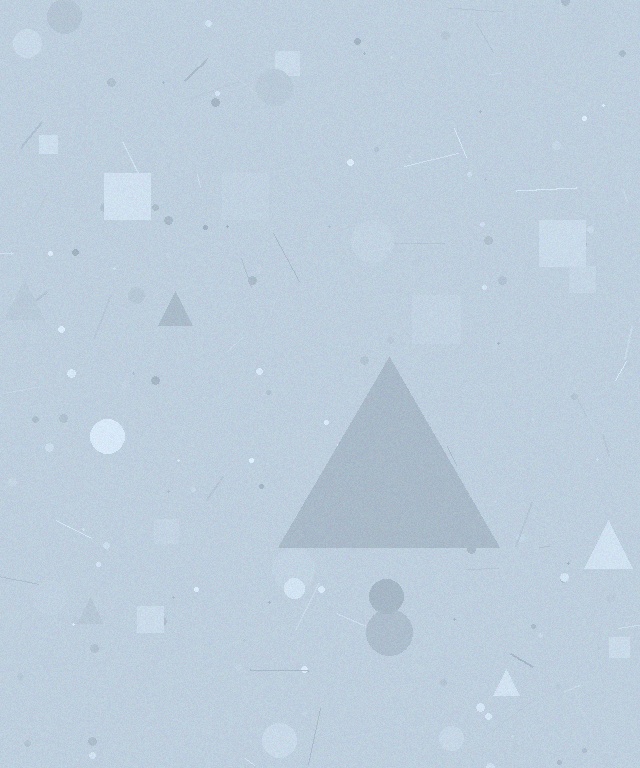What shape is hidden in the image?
A triangle is hidden in the image.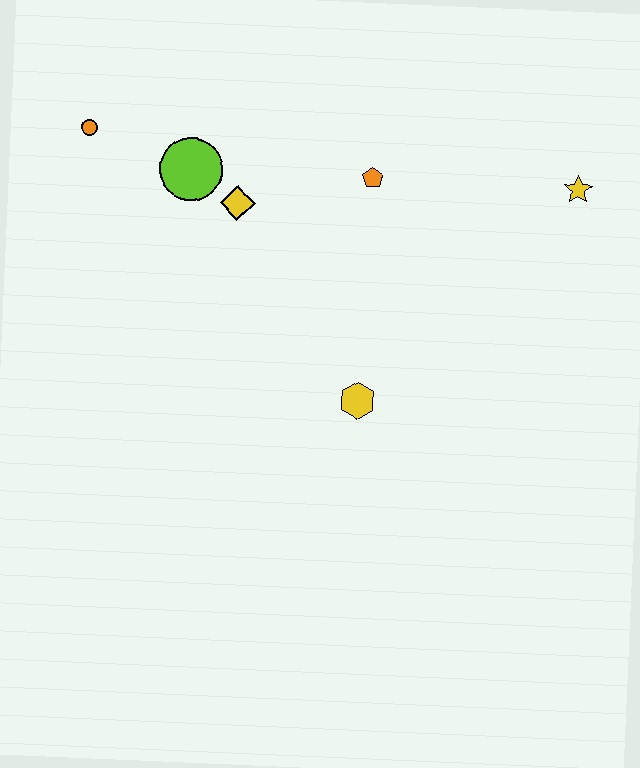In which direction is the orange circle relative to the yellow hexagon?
The orange circle is to the left of the yellow hexagon.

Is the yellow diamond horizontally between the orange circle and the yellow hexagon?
Yes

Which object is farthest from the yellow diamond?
The yellow star is farthest from the yellow diamond.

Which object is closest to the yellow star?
The orange pentagon is closest to the yellow star.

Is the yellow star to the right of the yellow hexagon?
Yes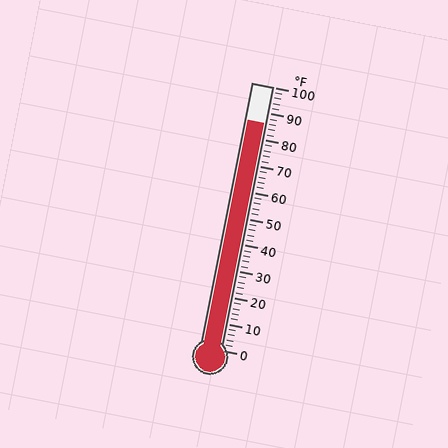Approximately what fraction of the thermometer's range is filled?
The thermometer is filled to approximately 85% of its range.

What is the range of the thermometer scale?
The thermometer scale ranges from 0°F to 100°F.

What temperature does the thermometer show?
The thermometer shows approximately 86°F.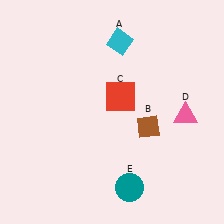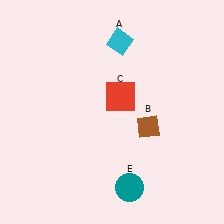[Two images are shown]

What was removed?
The pink triangle (D) was removed in Image 2.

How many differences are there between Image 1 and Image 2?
There is 1 difference between the two images.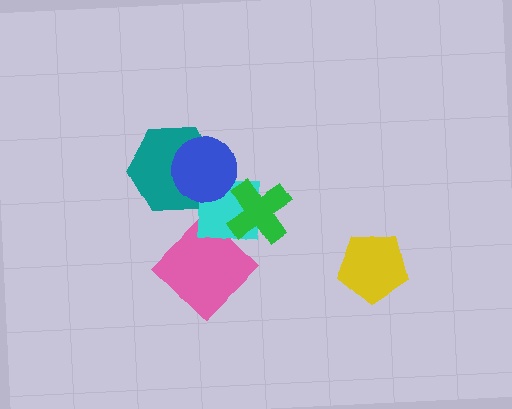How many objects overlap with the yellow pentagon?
0 objects overlap with the yellow pentagon.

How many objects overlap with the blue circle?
2 objects overlap with the blue circle.